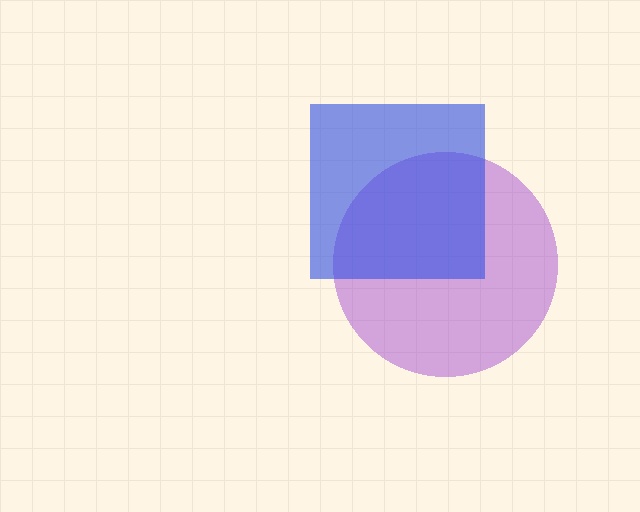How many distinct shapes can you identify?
There are 2 distinct shapes: a purple circle, a blue square.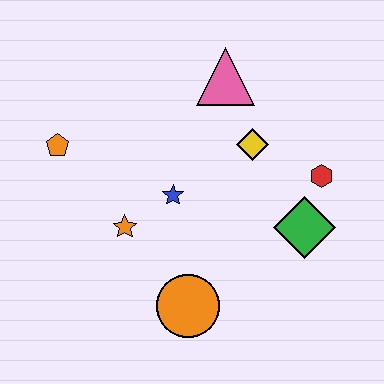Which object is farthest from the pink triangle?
The orange circle is farthest from the pink triangle.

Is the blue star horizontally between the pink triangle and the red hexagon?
No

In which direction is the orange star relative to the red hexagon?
The orange star is to the left of the red hexagon.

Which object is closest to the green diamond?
The red hexagon is closest to the green diamond.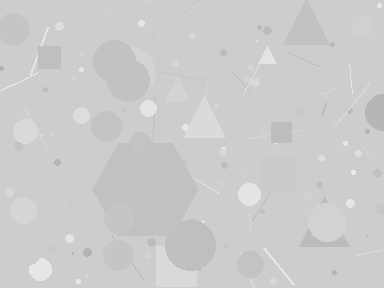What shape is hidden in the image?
A hexagon is hidden in the image.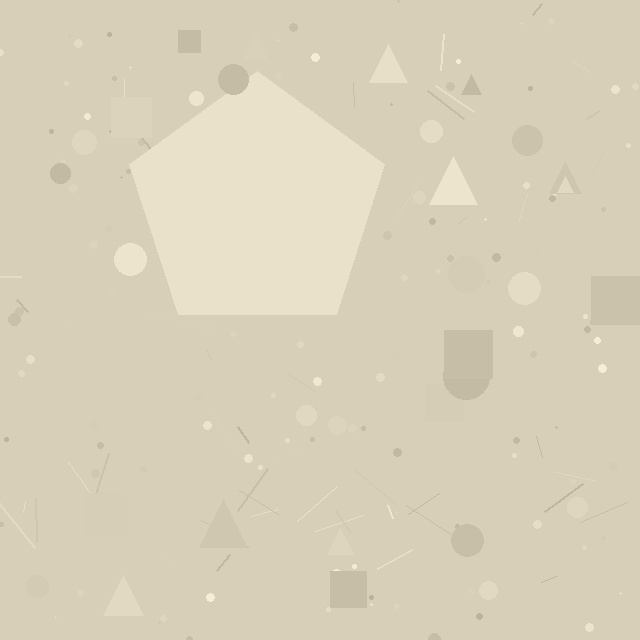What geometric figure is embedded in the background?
A pentagon is embedded in the background.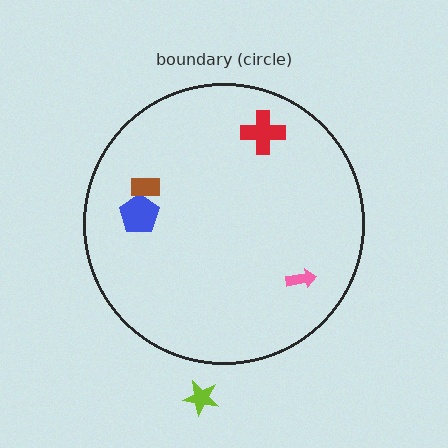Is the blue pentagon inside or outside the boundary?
Inside.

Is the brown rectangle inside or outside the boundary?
Inside.